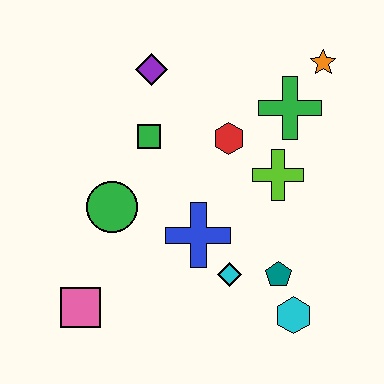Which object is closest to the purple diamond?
The green square is closest to the purple diamond.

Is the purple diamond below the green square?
No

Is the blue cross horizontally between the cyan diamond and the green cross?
No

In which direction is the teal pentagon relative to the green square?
The teal pentagon is below the green square.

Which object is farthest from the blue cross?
The orange star is farthest from the blue cross.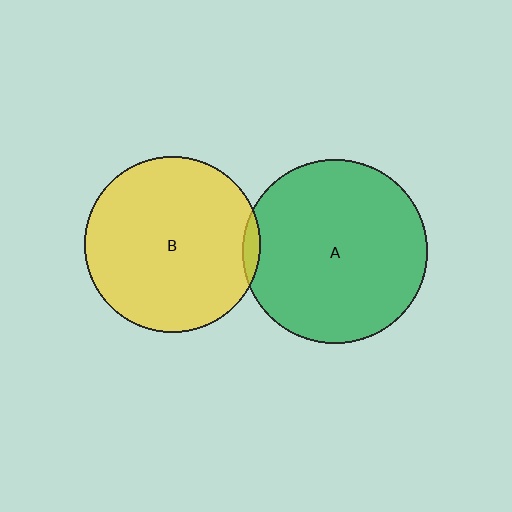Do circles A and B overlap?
Yes.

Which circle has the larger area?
Circle A (green).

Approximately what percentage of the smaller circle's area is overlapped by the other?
Approximately 5%.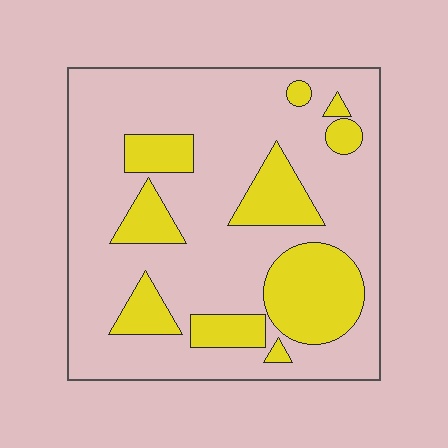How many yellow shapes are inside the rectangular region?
10.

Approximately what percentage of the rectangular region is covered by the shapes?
Approximately 25%.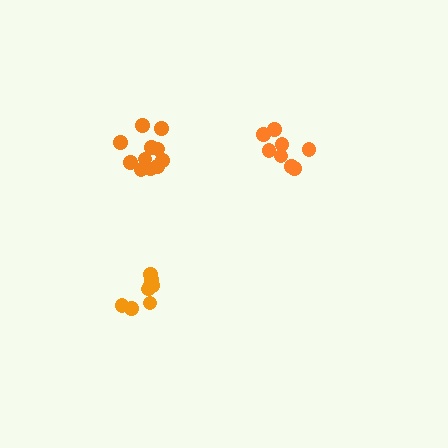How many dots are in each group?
Group 1: 8 dots, Group 2: 11 dots, Group 3: 8 dots (27 total).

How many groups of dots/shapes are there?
There are 3 groups.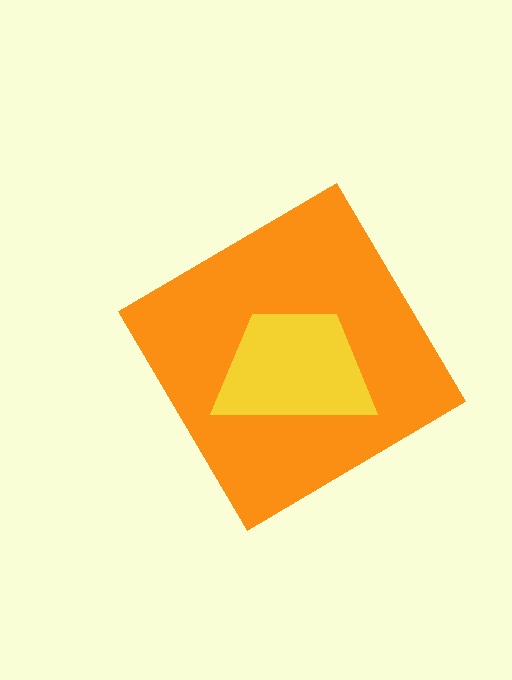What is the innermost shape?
The yellow trapezoid.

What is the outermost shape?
The orange diamond.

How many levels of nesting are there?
2.